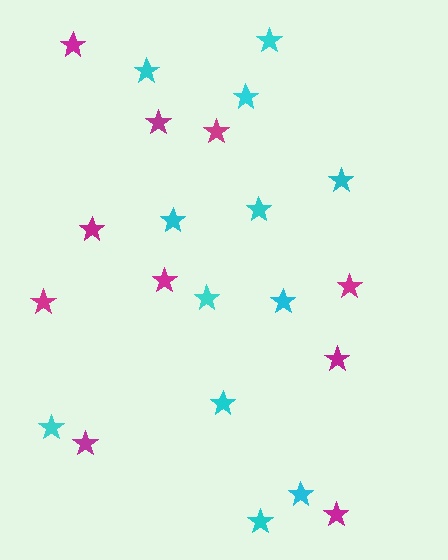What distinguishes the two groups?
There are 2 groups: one group of cyan stars (12) and one group of magenta stars (10).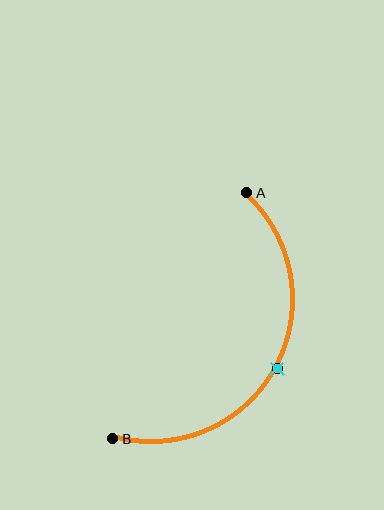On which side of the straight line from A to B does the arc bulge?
The arc bulges to the right of the straight line connecting A and B.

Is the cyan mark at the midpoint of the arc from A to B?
Yes. The cyan mark lies on the arc at equal arc-length from both A and B — it is the arc midpoint.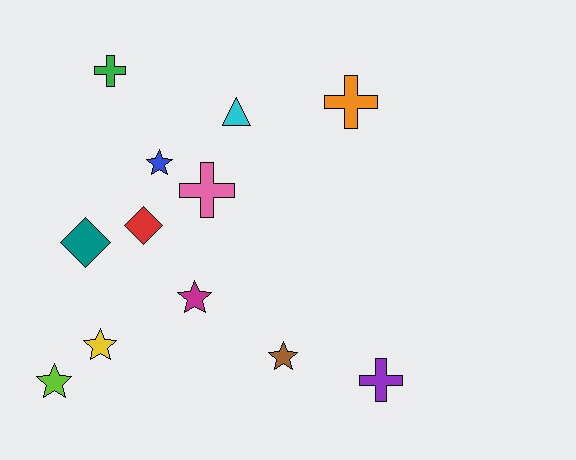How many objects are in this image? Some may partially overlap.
There are 12 objects.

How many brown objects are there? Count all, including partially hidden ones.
There is 1 brown object.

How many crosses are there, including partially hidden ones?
There are 4 crosses.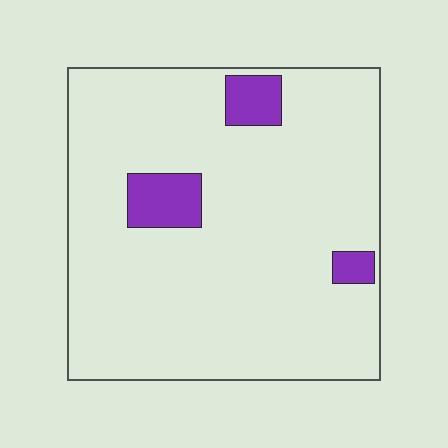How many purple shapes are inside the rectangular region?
3.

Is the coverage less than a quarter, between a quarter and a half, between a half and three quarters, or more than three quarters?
Less than a quarter.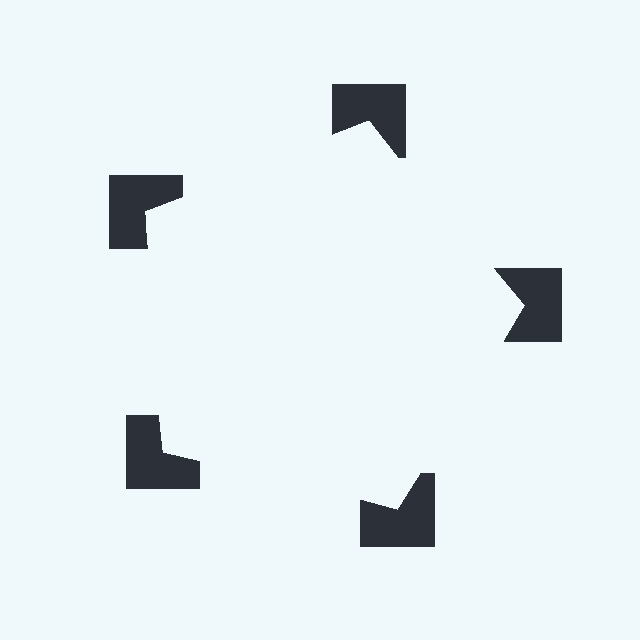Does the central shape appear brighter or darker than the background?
It typically appears slightly brighter than the background, even though no actual brightness change is drawn.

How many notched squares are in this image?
There are 5 — one at each vertex of the illusory pentagon.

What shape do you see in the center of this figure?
An illusory pentagon — its edges are inferred from the aligned wedge cuts in the notched squares, not physically drawn.